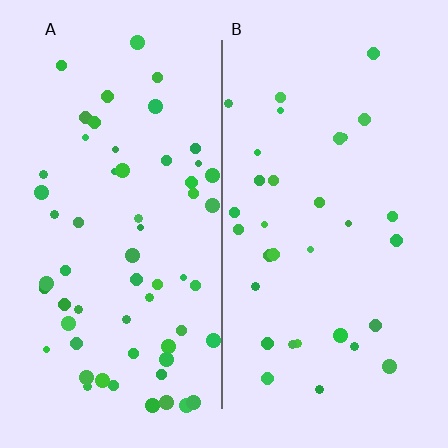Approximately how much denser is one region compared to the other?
Approximately 1.8× — region A over region B.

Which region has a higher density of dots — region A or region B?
A (the left).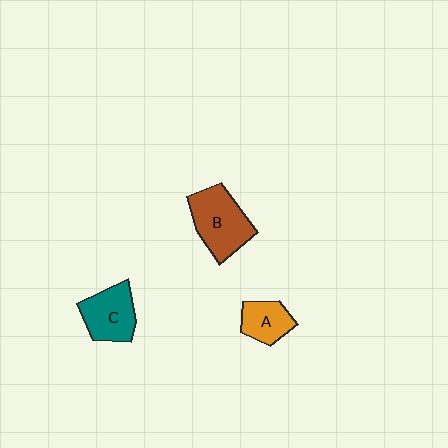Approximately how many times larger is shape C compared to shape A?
Approximately 1.4 times.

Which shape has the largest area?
Shape B (brown).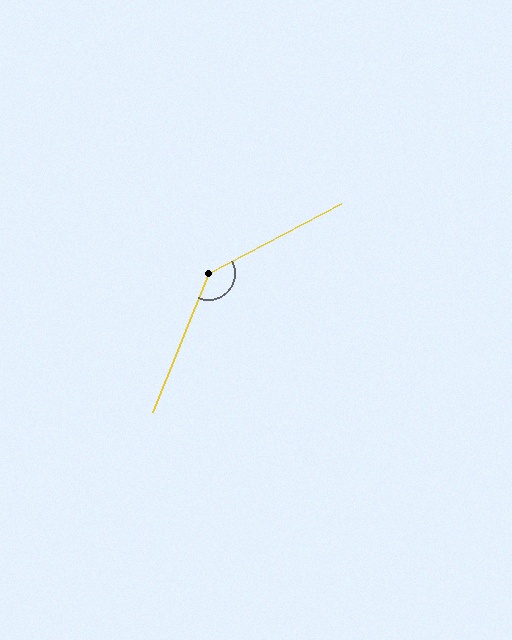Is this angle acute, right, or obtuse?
It is obtuse.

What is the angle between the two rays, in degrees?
Approximately 139 degrees.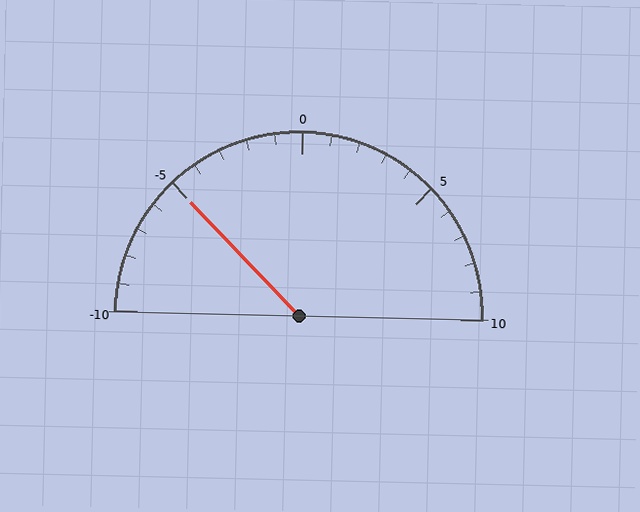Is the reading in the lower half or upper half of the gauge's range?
The reading is in the lower half of the range (-10 to 10).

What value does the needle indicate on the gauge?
The needle indicates approximately -5.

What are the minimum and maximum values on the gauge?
The gauge ranges from -10 to 10.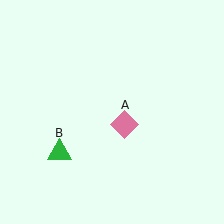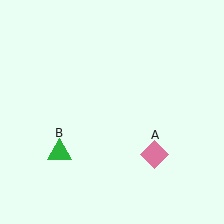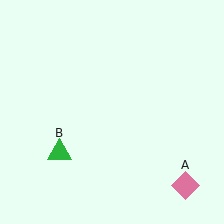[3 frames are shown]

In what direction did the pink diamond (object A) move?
The pink diamond (object A) moved down and to the right.